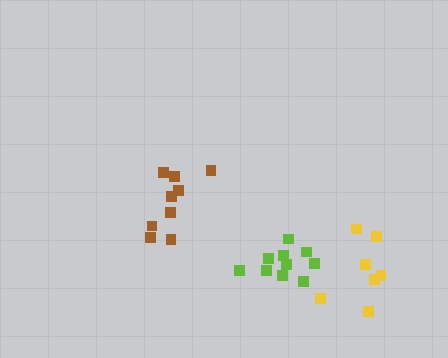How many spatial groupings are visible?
There are 3 spatial groupings.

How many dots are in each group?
Group 1: 9 dots, Group 2: 7 dots, Group 3: 10 dots (26 total).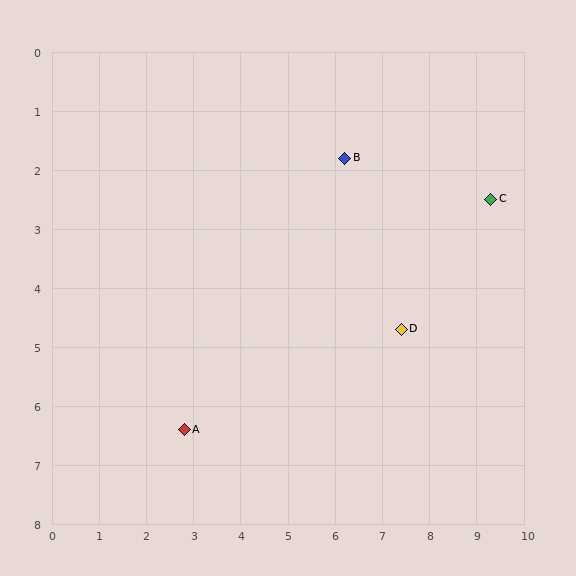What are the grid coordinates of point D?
Point D is at approximately (7.4, 4.7).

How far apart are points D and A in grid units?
Points D and A are about 4.9 grid units apart.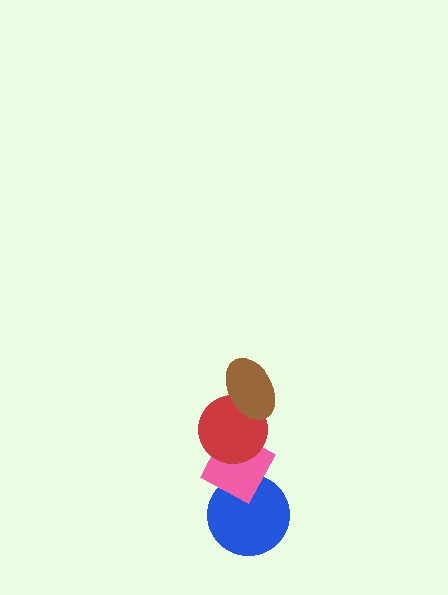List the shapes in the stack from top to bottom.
From top to bottom: the brown ellipse, the red circle, the pink diamond, the blue circle.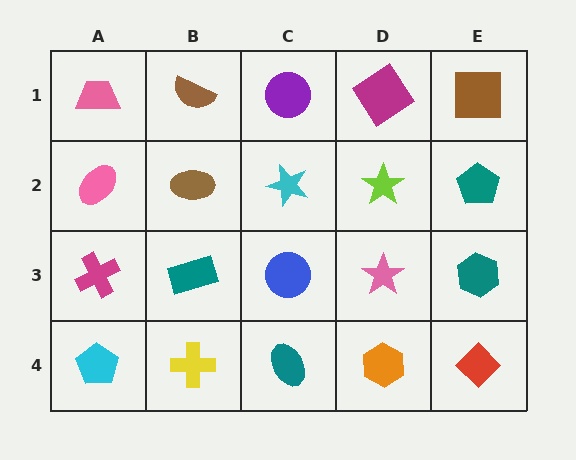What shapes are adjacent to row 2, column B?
A brown semicircle (row 1, column B), a teal rectangle (row 3, column B), a pink ellipse (row 2, column A), a cyan star (row 2, column C).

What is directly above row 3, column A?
A pink ellipse.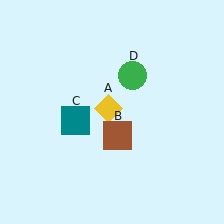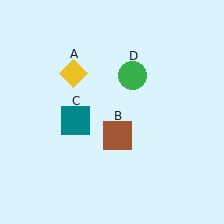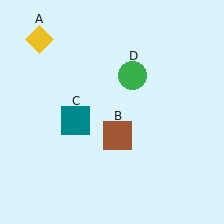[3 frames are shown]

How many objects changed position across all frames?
1 object changed position: yellow diamond (object A).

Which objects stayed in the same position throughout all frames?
Brown square (object B) and teal square (object C) and green circle (object D) remained stationary.